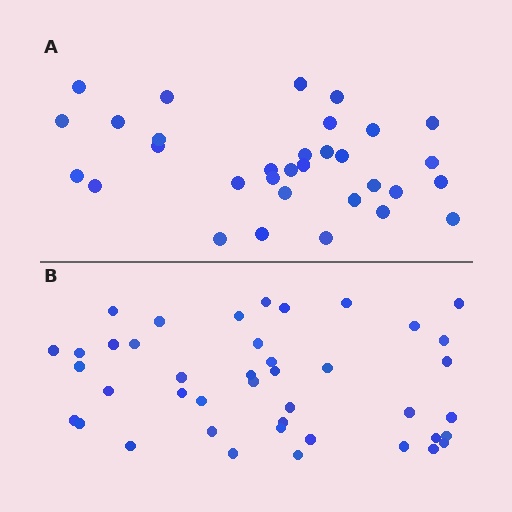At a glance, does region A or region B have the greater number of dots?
Region B (the bottom region) has more dots.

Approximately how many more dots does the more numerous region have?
Region B has roughly 10 or so more dots than region A.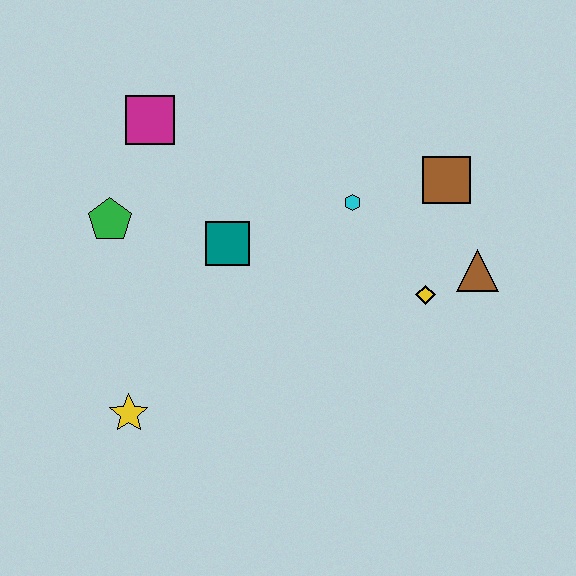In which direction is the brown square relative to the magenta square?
The brown square is to the right of the magenta square.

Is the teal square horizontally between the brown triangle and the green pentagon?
Yes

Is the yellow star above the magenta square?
No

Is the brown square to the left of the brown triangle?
Yes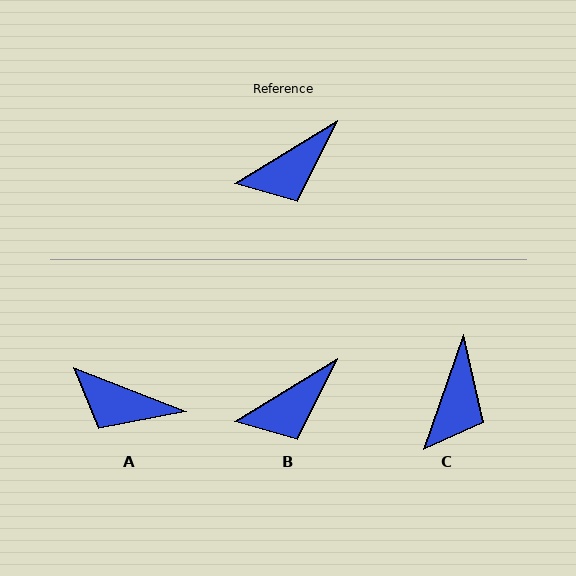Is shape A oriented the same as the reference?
No, it is off by about 53 degrees.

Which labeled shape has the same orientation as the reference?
B.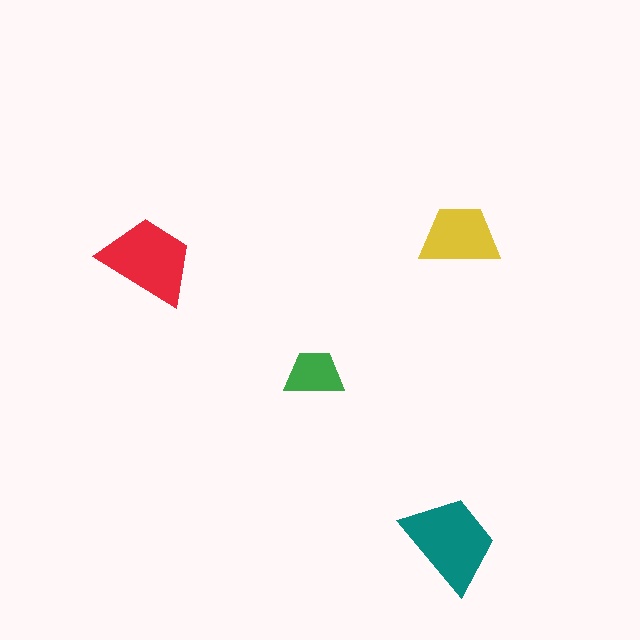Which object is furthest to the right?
The yellow trapezoid is rightmost.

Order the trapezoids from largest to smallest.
the teal one, the red one, the yellow one, the green one.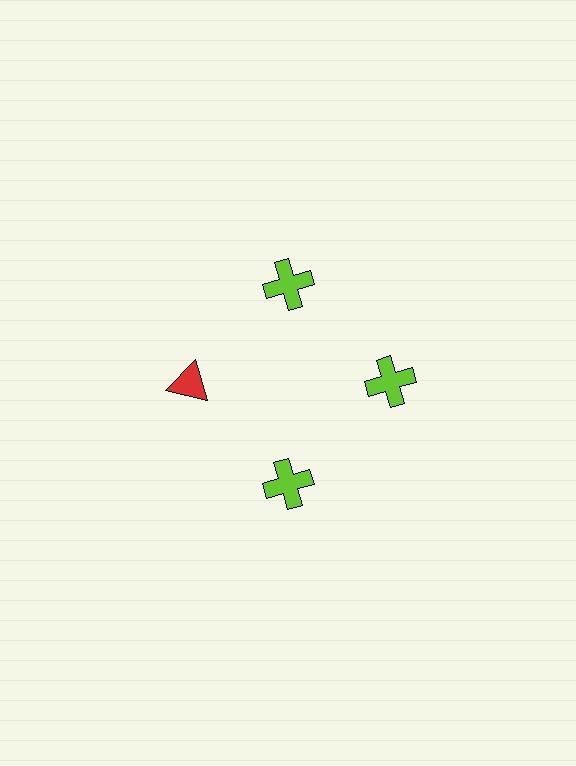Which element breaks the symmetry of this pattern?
The red triangle at roughly the 9 o'clock position breaks the symmetry. All other shapes are lime crosses.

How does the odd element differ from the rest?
It differs in both color (red instead of lime) and shape (triangle instead of cross).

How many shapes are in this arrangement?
There are 4 shapes arranged in a ring pattern.